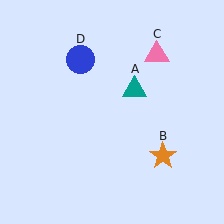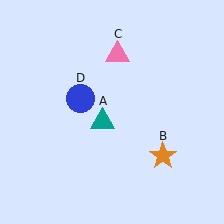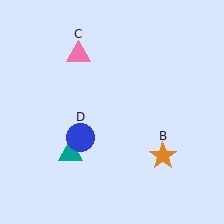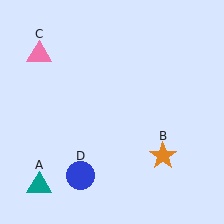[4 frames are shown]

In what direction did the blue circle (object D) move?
The blue circle (object D) moved down.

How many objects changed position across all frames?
3 objects changed position: teal triangle (object A), pink triangle (object C), blue circle (object D).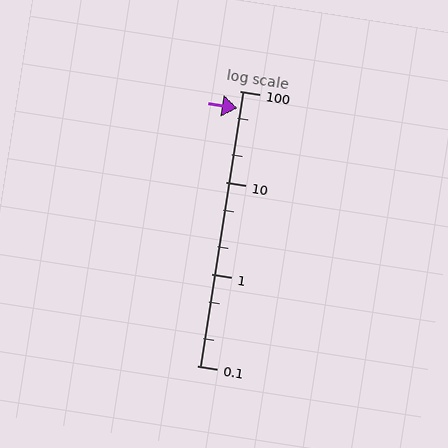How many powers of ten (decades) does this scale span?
The scale spans 3 decades, from 0.1 to 100.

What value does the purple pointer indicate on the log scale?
The pointer indicates approximately 65.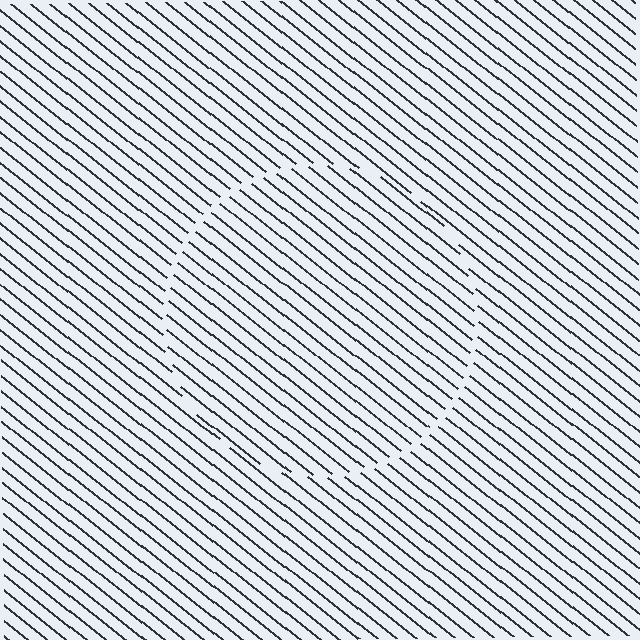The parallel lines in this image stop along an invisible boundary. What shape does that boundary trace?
An illusory circle. The interior of the shape contains the same grating, shifted by half a period — the contour is defined by the phase discontinuity where line-ends from the inner and outer gratings abut.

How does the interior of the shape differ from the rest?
The interior of the shape contains the same grating, shifted by half a period — the contour is defined by the phase discontinuity where line-ends from the inner and outer gratings abut.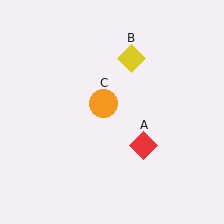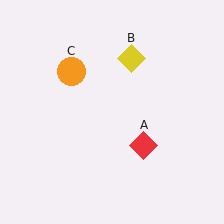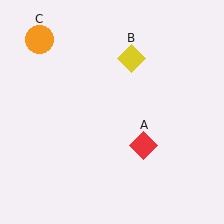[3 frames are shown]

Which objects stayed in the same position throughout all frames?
Red diamond (object A) and yellow diamond (object B) remained stationary.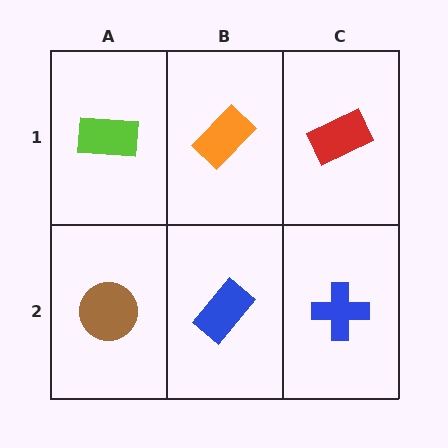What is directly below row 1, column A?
A brown circle.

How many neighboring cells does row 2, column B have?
3.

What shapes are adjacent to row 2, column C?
A red rectangle (row 1, column C), a blue rectangle (row 2, column B).